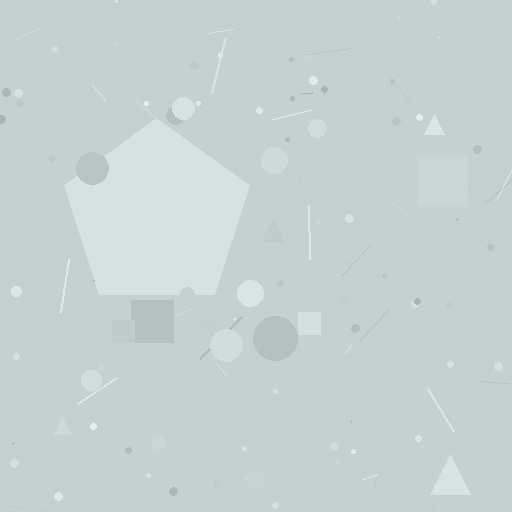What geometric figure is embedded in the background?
A pentagon is embedded in the background.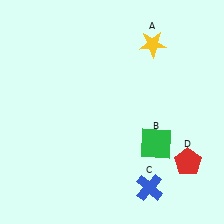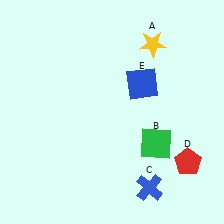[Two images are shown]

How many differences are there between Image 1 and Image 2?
There is 1 difference between the two images.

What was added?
A blue square (E) was added in Image 2.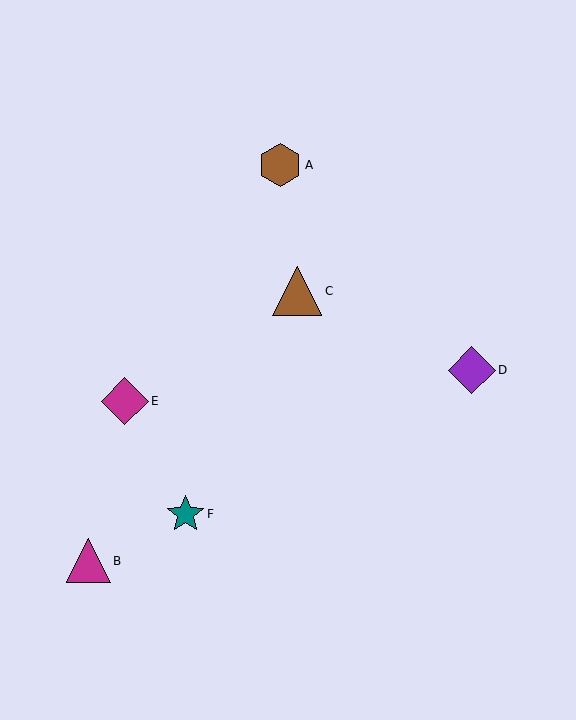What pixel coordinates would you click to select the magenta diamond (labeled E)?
Click at (125, 401) to select the magenta diamond E.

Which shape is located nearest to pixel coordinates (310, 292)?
The brown triangle (labeled C) at (297, 291) is nearest to that location.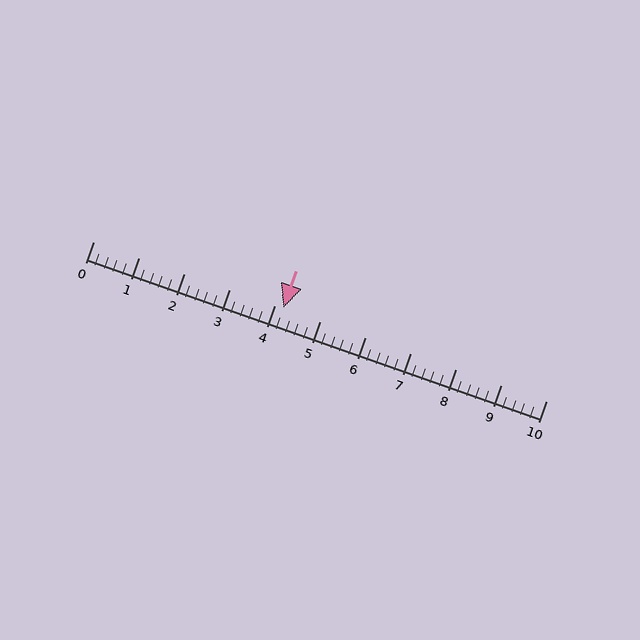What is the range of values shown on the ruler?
The ruler shows values from 0 to 10.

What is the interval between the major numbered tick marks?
The major tick marks are spaced 1 units apart.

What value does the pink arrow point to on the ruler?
The pink arrow points to approximately 4.2.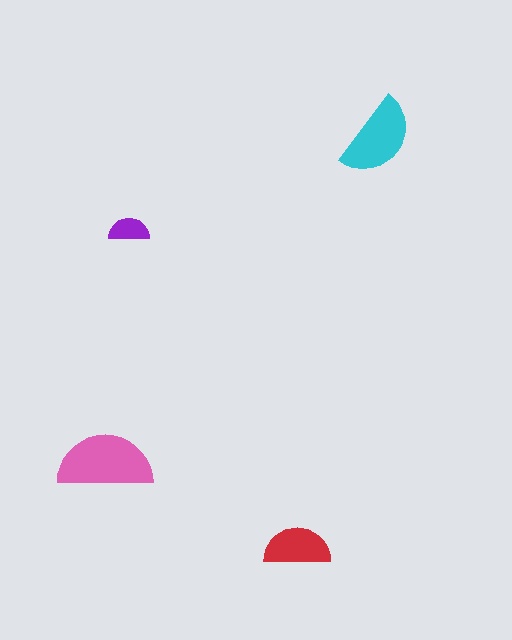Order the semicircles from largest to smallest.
the pink one, the cyan one, the red one, the purple one.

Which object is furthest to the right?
The cyan semicircle is rightmost.